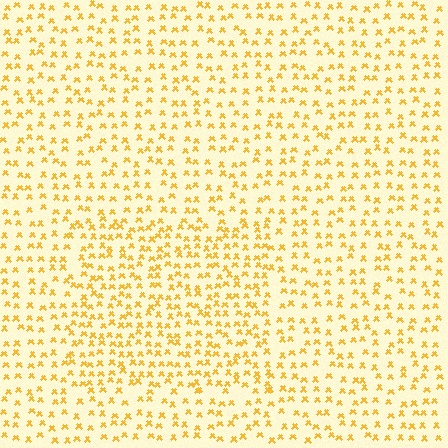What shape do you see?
I see a rectangle.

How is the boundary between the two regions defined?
The boundary is defined by a change in element density (approximately 1.5x ratio). All elements are the same color, size, and shape.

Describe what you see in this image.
The image contains small yellow elements arranged at two different densities. A rectangle-shaped region is visible where the elements are more densely packed than the surrounding area.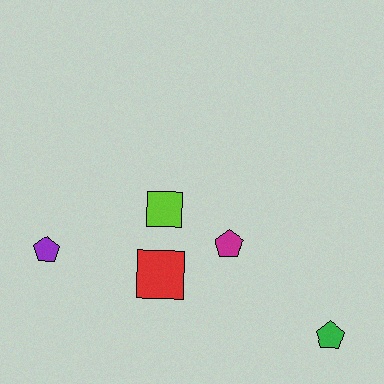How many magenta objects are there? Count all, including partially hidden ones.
There is 1 magenta object.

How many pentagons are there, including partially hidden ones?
There are 3 pentagons.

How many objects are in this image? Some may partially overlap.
There are 5 objects.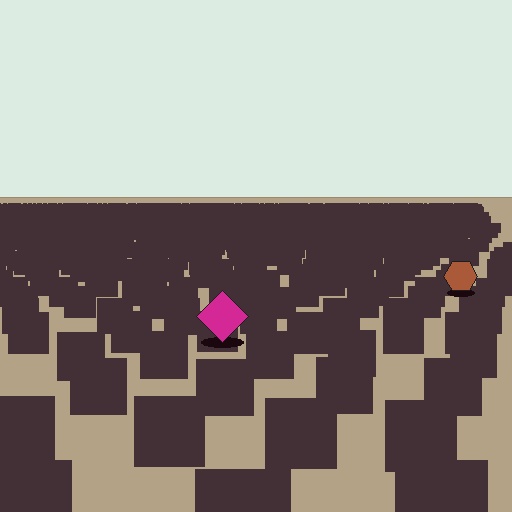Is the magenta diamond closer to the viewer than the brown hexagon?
Yes. The magenta diamond is closer — you can tell from the texture gradient: the ground texture is coarser near it.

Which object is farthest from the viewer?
The brown hexagon is farthest from the viewer. It appears smaller and the ground texture around it is denser.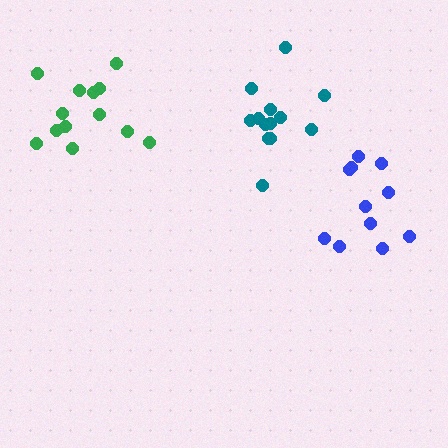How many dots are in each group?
Group 1: 13 dots, Group 2: 11 dots, Group 3: 13 dots (37 total).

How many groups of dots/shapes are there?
There are 3 groups.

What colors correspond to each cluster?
The clusters are colored: teal, blue, green.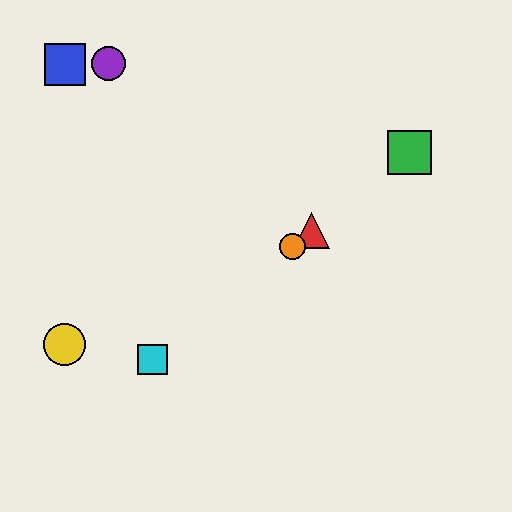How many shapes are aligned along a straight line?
4 shapes (the red triangle, the green square, the orange circle, the cyan square) are aligned along a straight line.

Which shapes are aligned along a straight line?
The red triangle, the green square, the orange circle, the cyan square are aligned along a straight line.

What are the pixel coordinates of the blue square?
The blue square is at (65, 64).